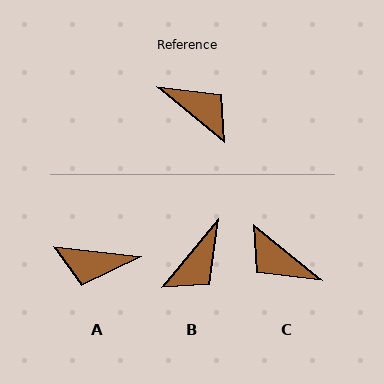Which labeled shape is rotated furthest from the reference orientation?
C, about 180 degrees away.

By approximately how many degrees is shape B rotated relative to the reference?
Approximately 90 degrees clockwise.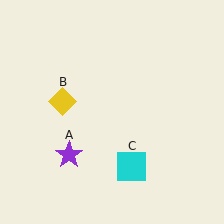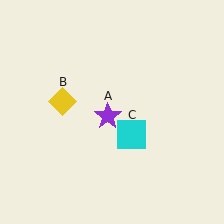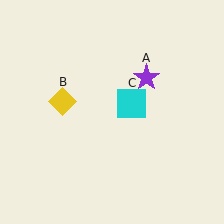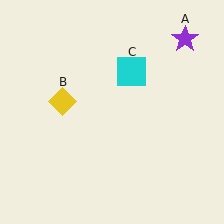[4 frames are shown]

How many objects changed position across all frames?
2 objects changed position: purple star (object A), cyan square (object C).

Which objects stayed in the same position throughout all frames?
Yellow diamond (object B) remained stationary.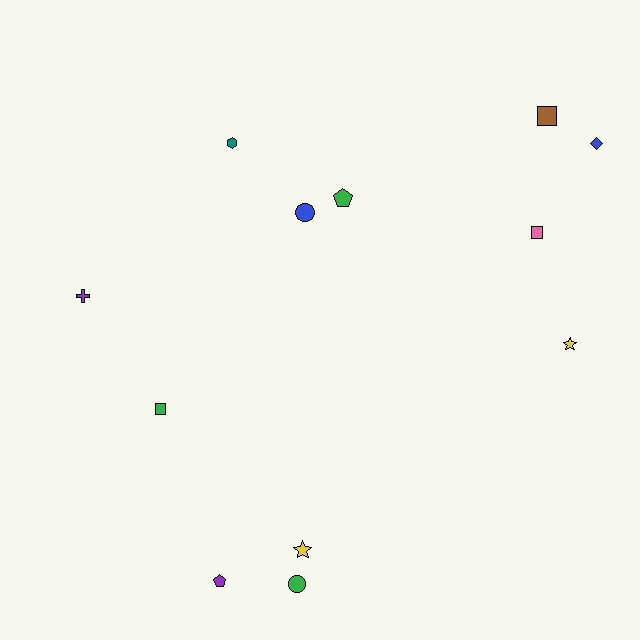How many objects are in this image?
There are 12 objects.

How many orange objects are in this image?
There are no orange objects.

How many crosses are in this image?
There is 1 cross.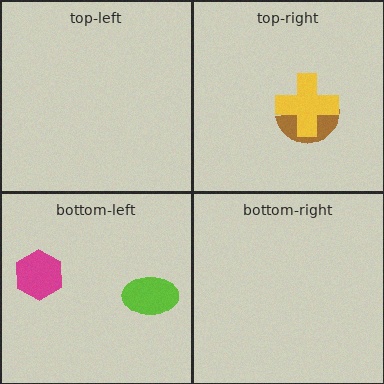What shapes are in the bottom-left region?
The magenta hexagon, the lime ellipse.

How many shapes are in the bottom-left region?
2.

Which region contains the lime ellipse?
The bottom-left region.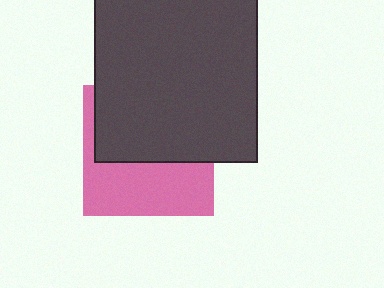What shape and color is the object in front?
The object in front is a dark gray rectangle.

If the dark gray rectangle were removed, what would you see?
You would see the complete pink square.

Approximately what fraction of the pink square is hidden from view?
Roughly 55% of the pink square is hidden behind the dark gray rectangle.